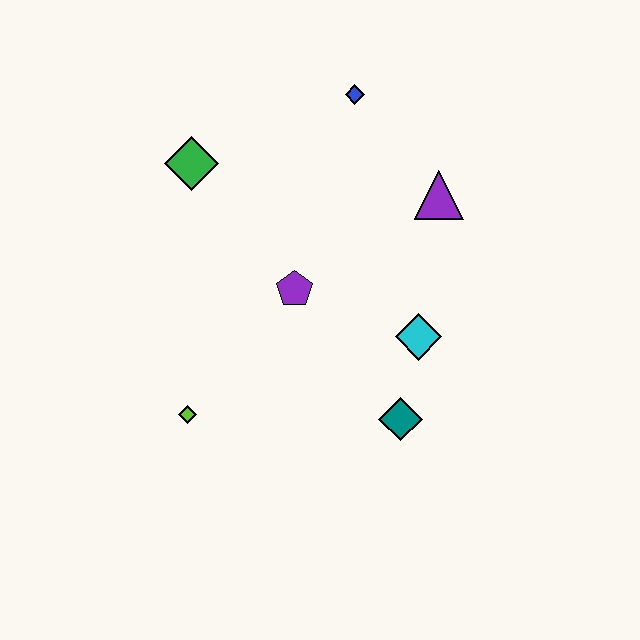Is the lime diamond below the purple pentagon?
Yes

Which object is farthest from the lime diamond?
The blue diamond is farthest from the lime diamond.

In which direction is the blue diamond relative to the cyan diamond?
The blue diamond is above the cyan diamond.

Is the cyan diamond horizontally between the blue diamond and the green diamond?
No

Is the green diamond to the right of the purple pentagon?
No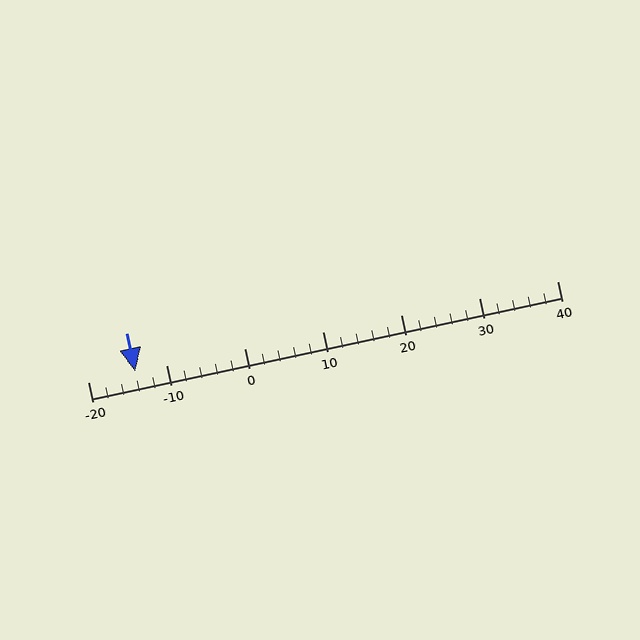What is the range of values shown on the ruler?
The ruler shows values from -20 to 40.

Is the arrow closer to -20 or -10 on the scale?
The arrow is closer to -10.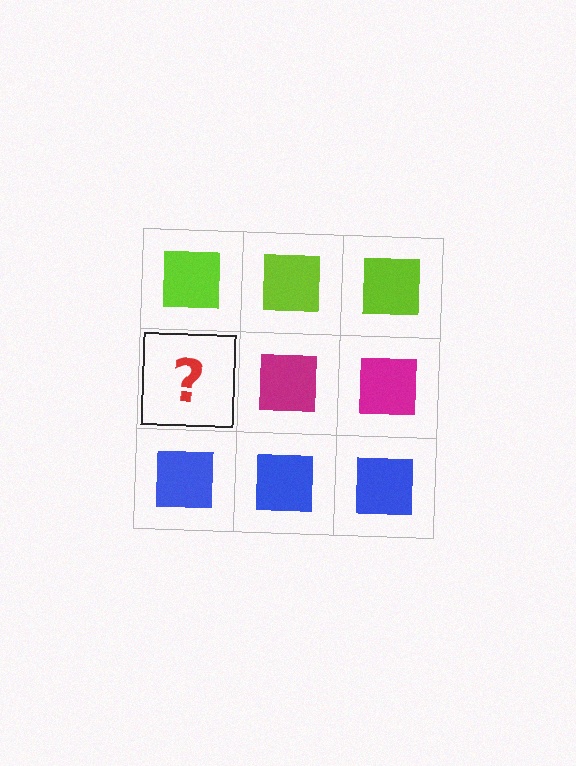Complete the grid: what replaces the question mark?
The question mark should be replaced with a magenta square.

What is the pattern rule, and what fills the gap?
The rule is that each row has a consistent color. The gap should be filled with a magenta square.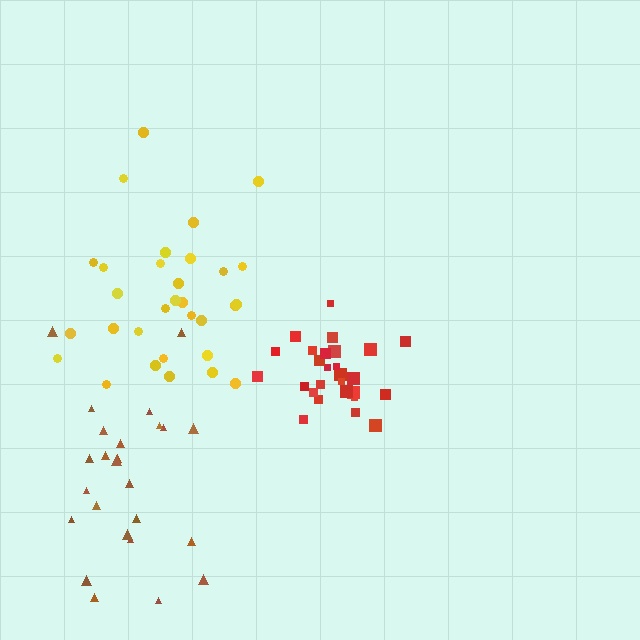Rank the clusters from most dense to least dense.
red, yellow, brown.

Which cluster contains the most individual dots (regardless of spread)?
Yellow (31).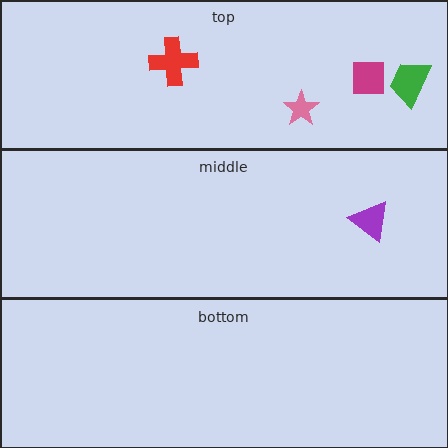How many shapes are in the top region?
4.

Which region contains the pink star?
The top region.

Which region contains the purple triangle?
The middle region.